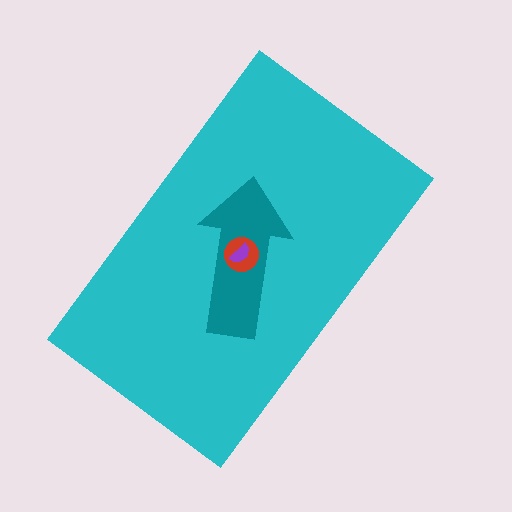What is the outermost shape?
The cyan rectangle.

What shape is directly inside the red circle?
The purple semicircle.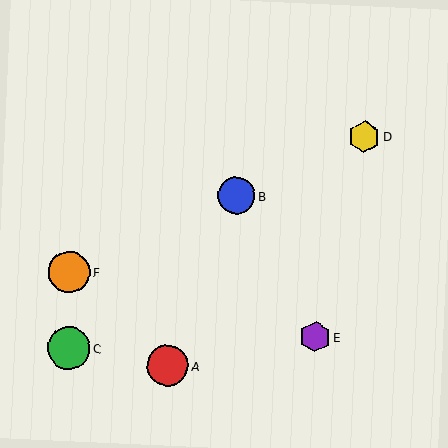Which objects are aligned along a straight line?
Objects B, D, F are aligned along a straight line.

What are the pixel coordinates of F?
Object F is at (69, 272).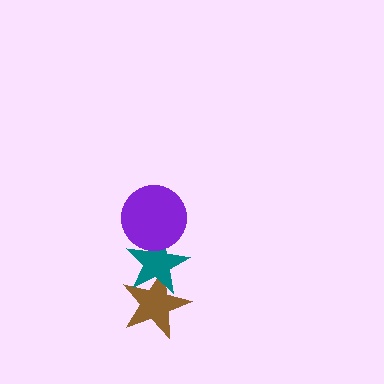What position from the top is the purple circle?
The purple circle is 1st from the top.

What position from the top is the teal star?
The teal star is 2nd from the top.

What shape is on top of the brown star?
The teal star is on top of the brown star.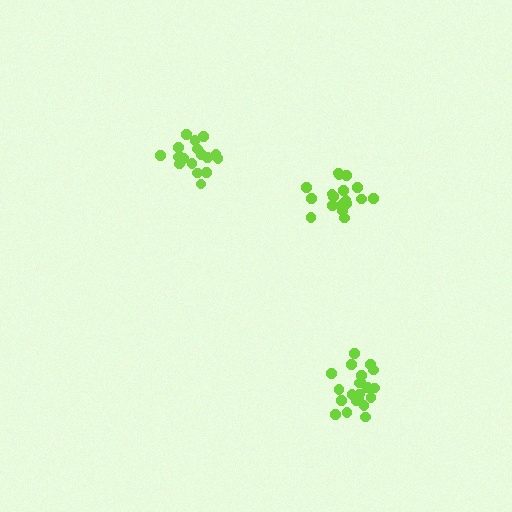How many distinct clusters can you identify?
There are 3 distinct clusters.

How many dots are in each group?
Group 1: 21 dots, Group 2: 18 dots, Group 3: 18 dots (57 total).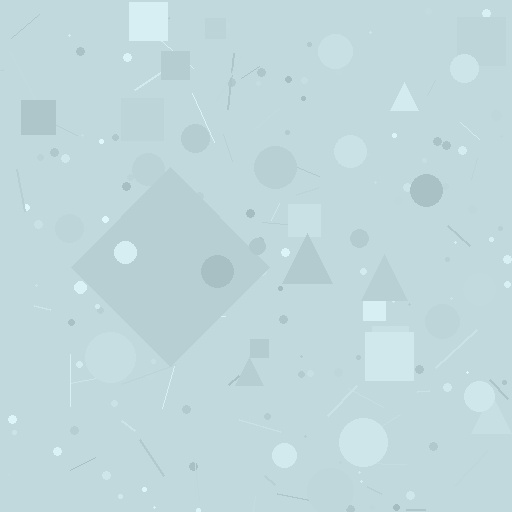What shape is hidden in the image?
A diamond is hidden in the image.